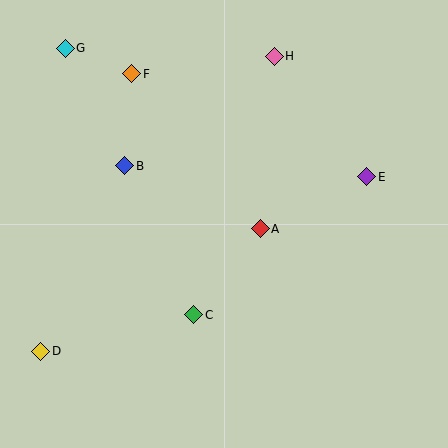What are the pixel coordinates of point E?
Point E is at (367, 177).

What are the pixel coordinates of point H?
Point H is at (274, 56).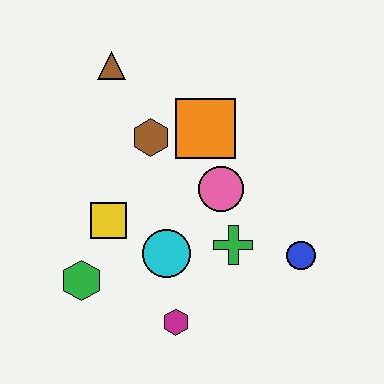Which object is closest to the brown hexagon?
The orange square is closest to the brown hexagon.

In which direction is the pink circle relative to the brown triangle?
The pink circle is below the brown triangle.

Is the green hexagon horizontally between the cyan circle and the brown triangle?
No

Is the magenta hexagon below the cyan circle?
Yes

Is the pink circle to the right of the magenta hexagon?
Yes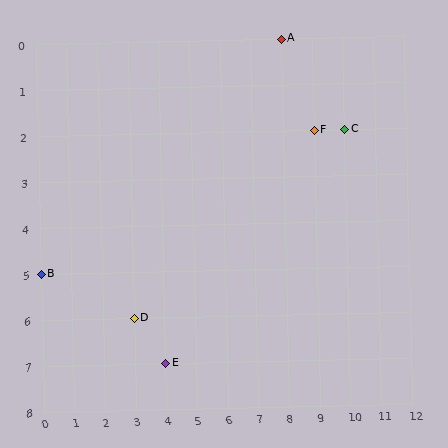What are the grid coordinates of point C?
Point C is at grid coordinates (10, 2).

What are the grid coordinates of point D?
Point D is at grid coordinates (3, 6).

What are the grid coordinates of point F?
Point F is at grid coordinates (9, 2).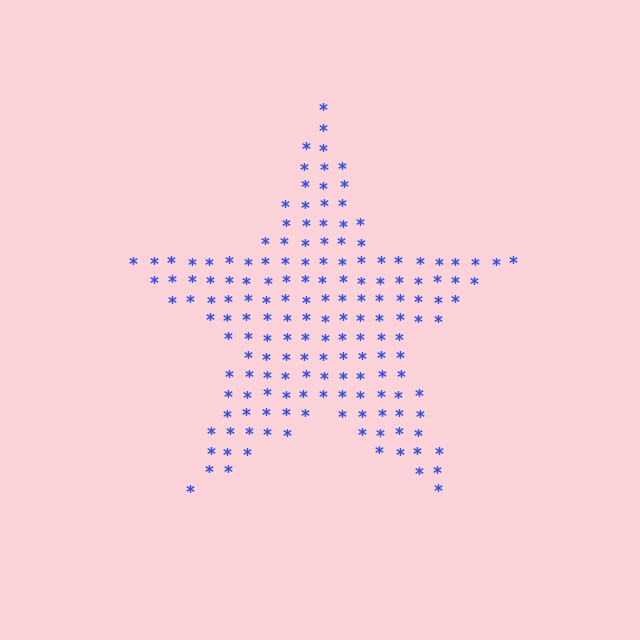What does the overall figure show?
The overall figure shows a star.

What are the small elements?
The small elements are asterisks.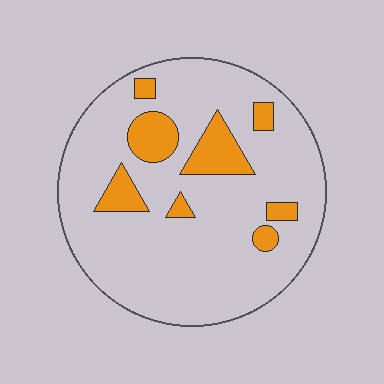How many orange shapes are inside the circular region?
8.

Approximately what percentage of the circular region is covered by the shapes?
Approximately 15%.